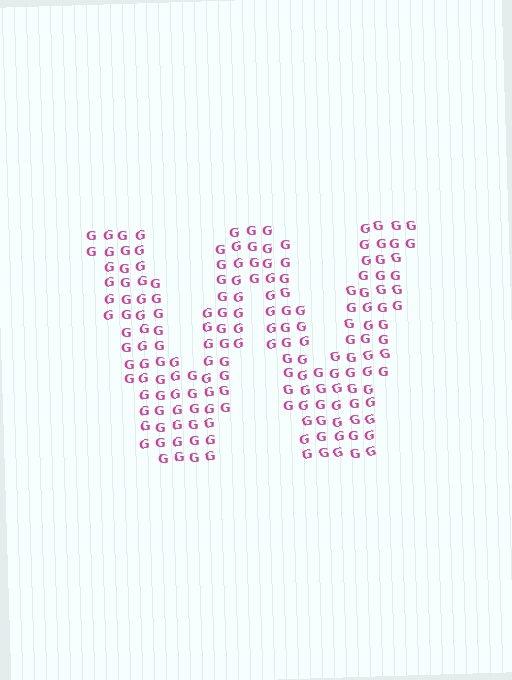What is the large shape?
The large shape is the letter W.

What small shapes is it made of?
It is made of small letter G's.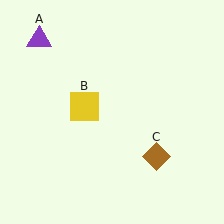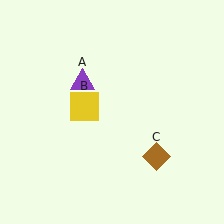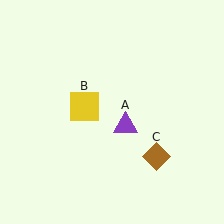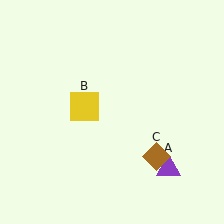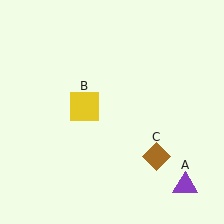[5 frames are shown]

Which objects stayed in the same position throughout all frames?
Yellow square (object B) and brown diamond (object C) remained stationary.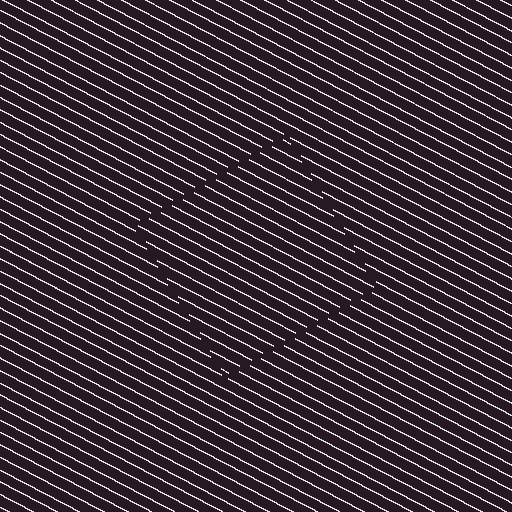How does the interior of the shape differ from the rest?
The interior of the shape contains the same grating, shifted by half a period — the contour is defined by the phase discontinuity where line-ends from the inner and outer gratings abut.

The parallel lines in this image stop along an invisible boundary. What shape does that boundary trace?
An illusory square. The interior of the shape contains the same grating, shifted by half a period — the contour is defined by the phase discontinuity where line-ends from the inner and outer gratings abut.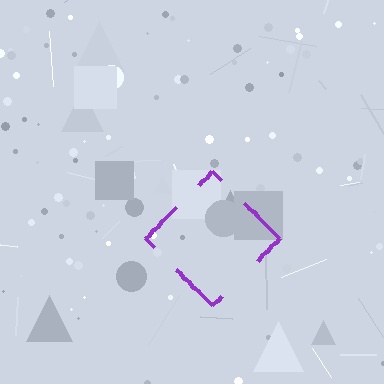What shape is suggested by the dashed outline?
The dashed outline suggests a diamond.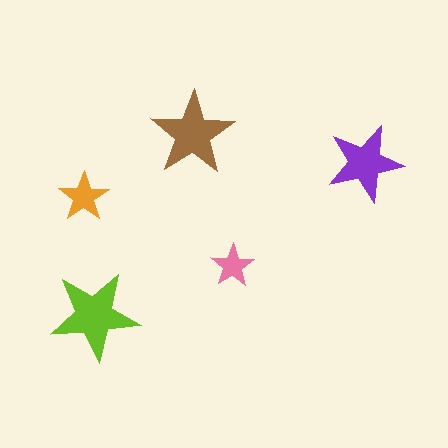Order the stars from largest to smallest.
the lime one, the brown one, the purple one, the orange one, the pink one.